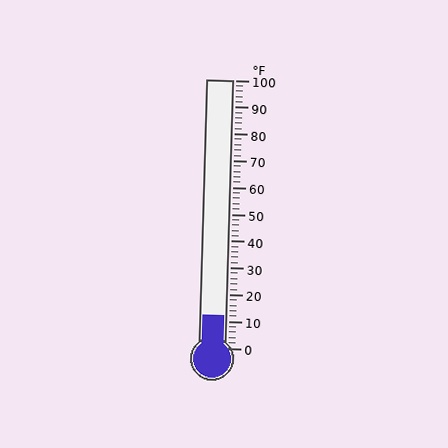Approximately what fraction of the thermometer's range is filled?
The thermometer is filled to approximately 10% of its range.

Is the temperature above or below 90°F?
The temperature is below 90°F.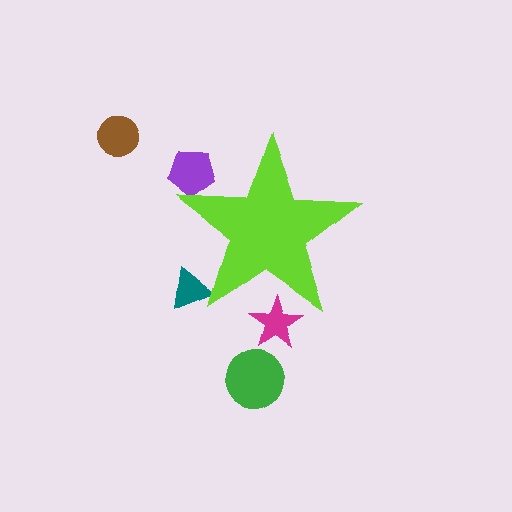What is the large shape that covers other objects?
A lime star.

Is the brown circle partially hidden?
No, the brown circle is fully visible.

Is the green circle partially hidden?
No, the green circle is fully visible.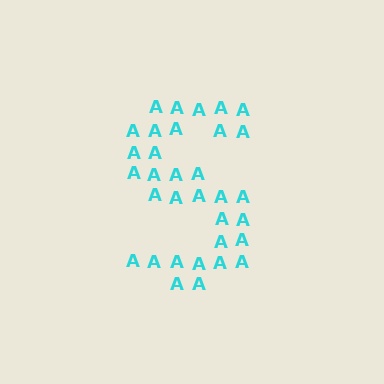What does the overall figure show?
The overall figure shows the letter S.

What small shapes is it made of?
It is made of small letter A's.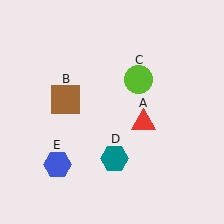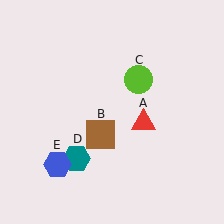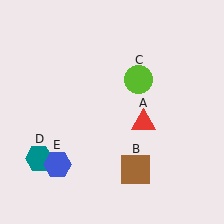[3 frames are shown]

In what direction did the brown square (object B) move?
The brown square (object B) moved down and to the right.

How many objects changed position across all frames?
2 objects changed position: brown square (object B), teal hexagon (object D).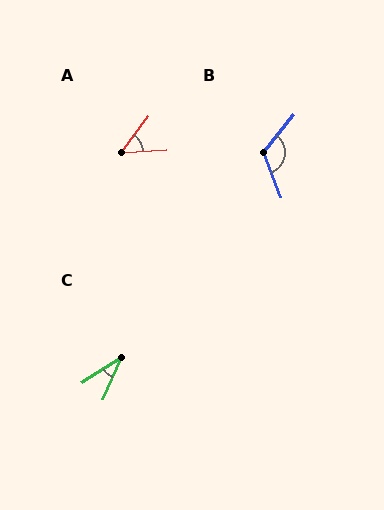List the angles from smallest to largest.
C (33°), A (50°), B (120°).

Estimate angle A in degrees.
Approximately 50 degrees.